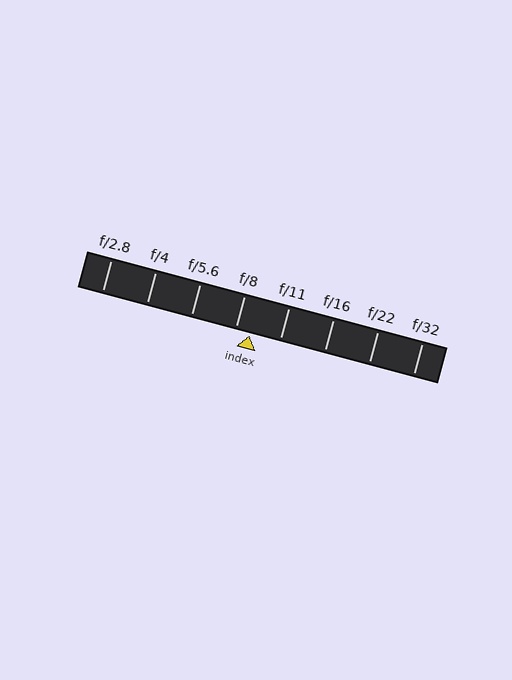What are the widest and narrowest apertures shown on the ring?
The widest aperture shown is f/2.8 and the narrowest is f/32.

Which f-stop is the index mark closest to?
The index mark is closest to f/8.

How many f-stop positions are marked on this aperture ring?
There are 8 f-stop positions marked.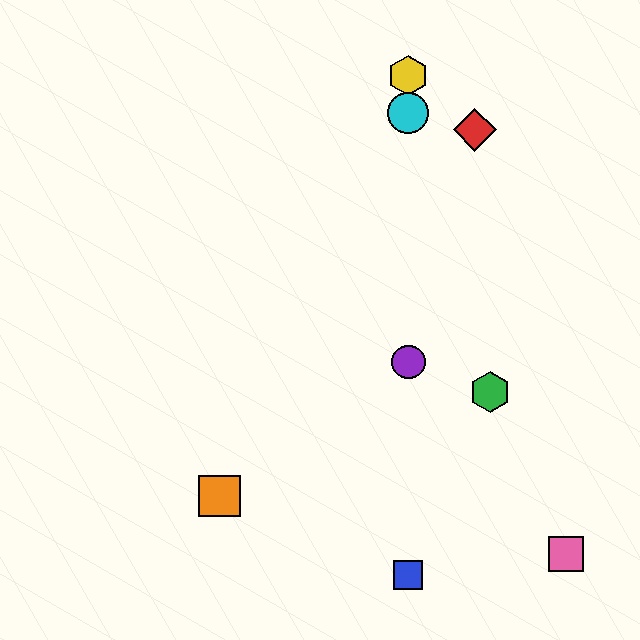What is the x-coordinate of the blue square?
The blue square is at x≈408.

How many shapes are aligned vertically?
4 shapes (the blue square, the yellow hexagon, the purple circle, the cyan circle) are aligned vertically.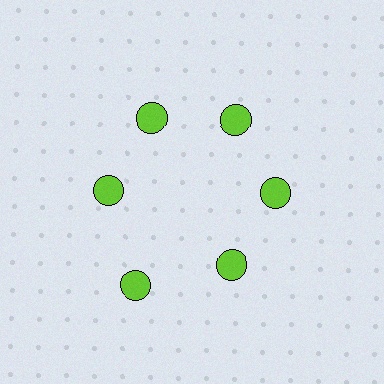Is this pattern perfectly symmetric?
No. The 6 lime circles are arranged in a ring, but one element near the 7 o'clock position is pushed outward from the center, breaking the 6-fold rotational symmetry.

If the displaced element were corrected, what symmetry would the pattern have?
It would have 6-fold rotational symmetry — the pattern would map onto itself every 60 degrees.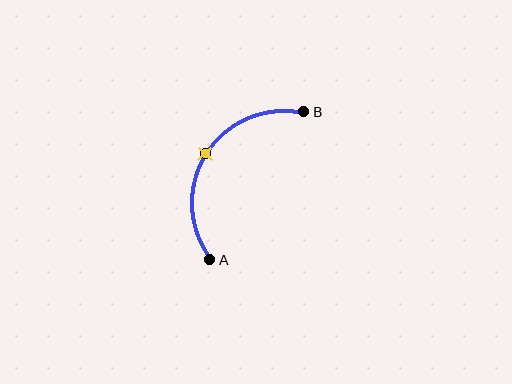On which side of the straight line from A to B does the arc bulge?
The arc bulges to the left of the straight line connecting A and B.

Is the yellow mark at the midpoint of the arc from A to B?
Yes. The yellow mark lies on the arc at equal arc-length from both A and B — it is the arc midpoint.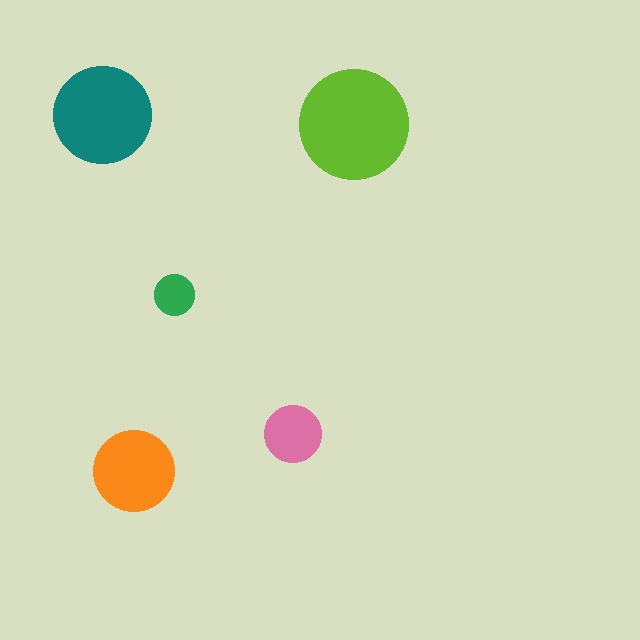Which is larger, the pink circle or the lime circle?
The lime one.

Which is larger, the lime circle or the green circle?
The lime one.